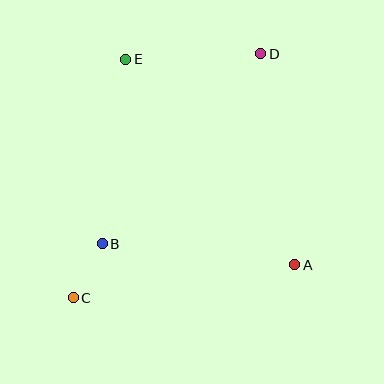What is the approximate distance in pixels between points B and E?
The distance between B and E is approximately 186 pixels.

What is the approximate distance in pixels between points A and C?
The distance between A and C is approximately 224 pixels.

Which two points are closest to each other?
Points B and C are closest to each other.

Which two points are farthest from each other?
Points C and D are farthest from each other.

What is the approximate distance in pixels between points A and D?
The distance between A and D is approximately 214 pixels.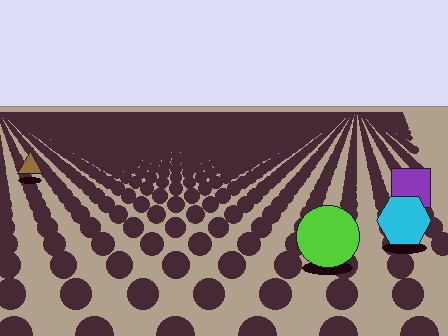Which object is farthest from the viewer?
The brown triangle is farthest from the viewer. It appears smaller and the ground texture around it is denser.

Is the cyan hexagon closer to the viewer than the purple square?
Yes. The cyan hexagon is closer — you can tell from the texture gradient: the ground texture is coarser near it.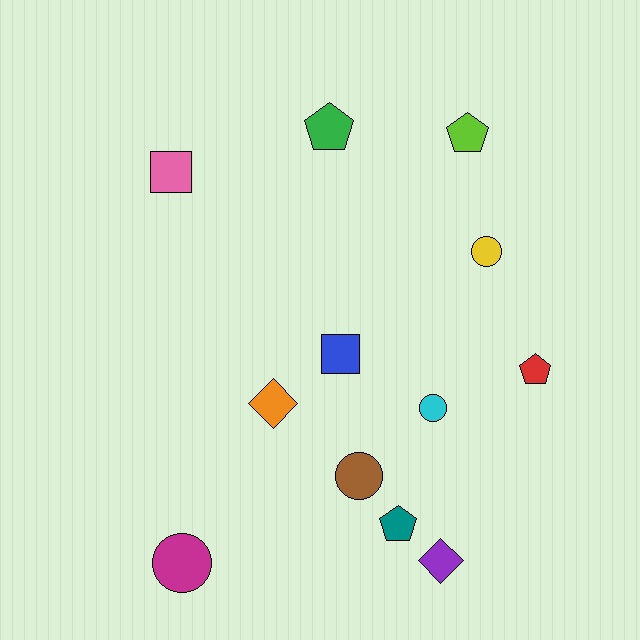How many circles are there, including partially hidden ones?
There are 4 circles.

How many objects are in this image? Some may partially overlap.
There are 12 objects.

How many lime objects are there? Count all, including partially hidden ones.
There is 1 lime object.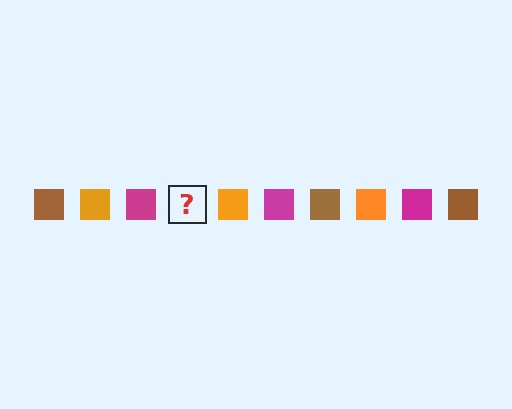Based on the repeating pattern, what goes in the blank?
The blank should be a brown square.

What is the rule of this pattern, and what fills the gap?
The rule is that the pattern cycles through brown, orange, magenta squares. The gap should be filled with a brown square.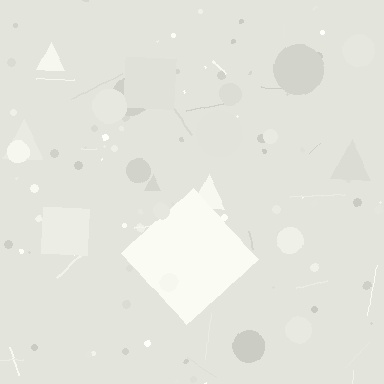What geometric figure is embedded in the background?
A diamond is embedded in the background.